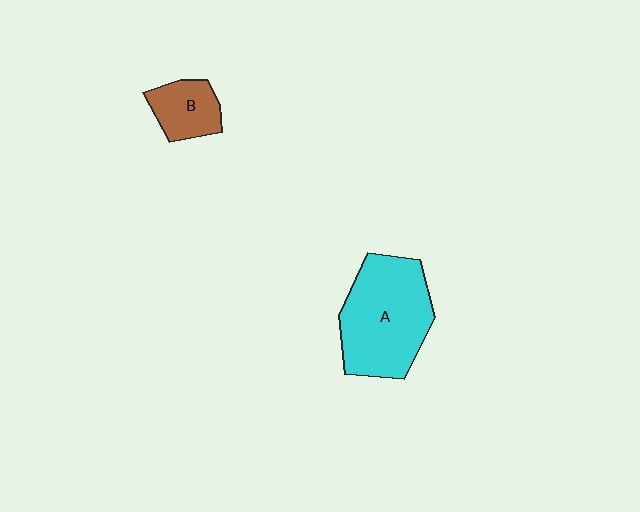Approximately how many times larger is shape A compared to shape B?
Approximately 2.6 times.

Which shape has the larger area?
Shape A (cyan).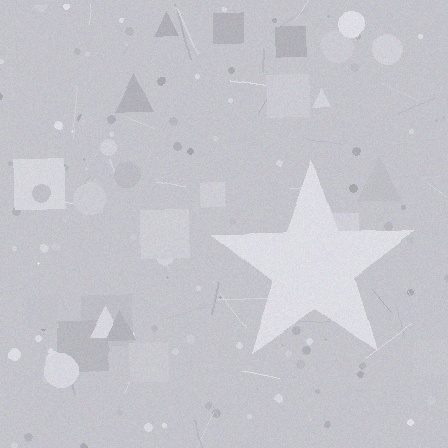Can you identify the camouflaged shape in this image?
The camouflaged shape is a star.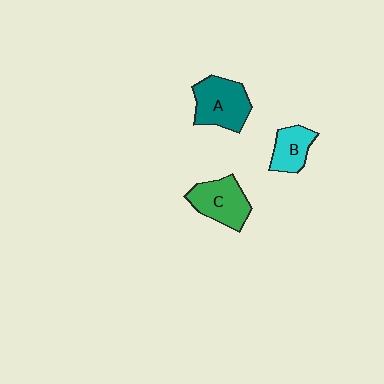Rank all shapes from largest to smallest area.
From largest to smallest: A (teal), C (green), B (cyan).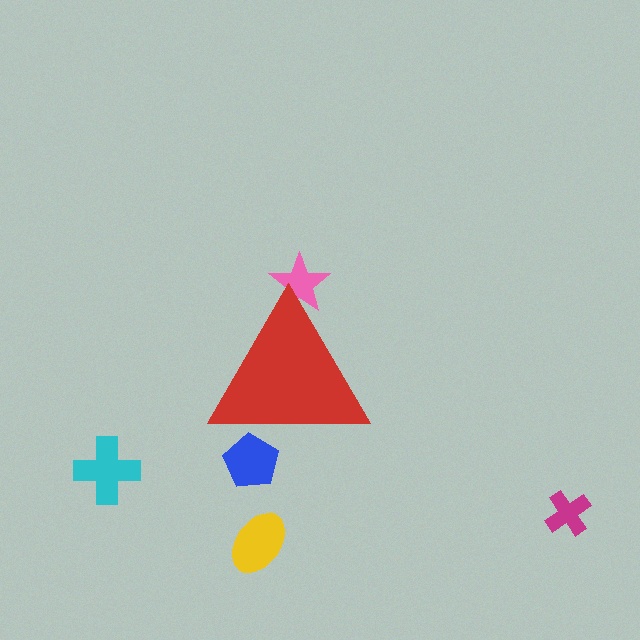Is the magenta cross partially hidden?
No, the magenta cross is fully visible.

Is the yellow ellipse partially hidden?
No, the yellow ellipse is fully visible.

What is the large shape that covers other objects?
A red triangle.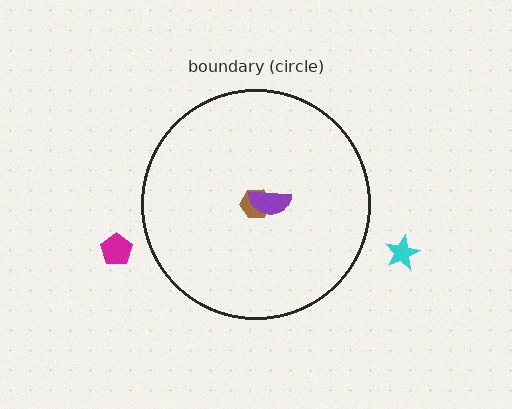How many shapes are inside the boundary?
2 inside, 2 outside.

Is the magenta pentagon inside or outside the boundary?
Outside.